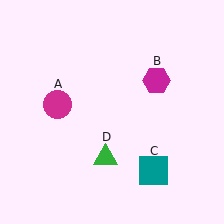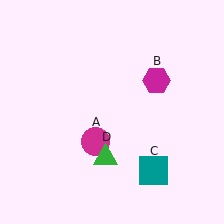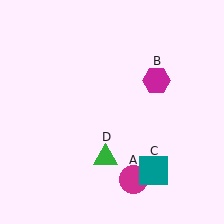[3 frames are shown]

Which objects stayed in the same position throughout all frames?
Magenta hexagon (object B) and teal square (object C) and green triangle (object D) remained stationary.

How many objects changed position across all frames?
1 object changed position: magenta circle (object A).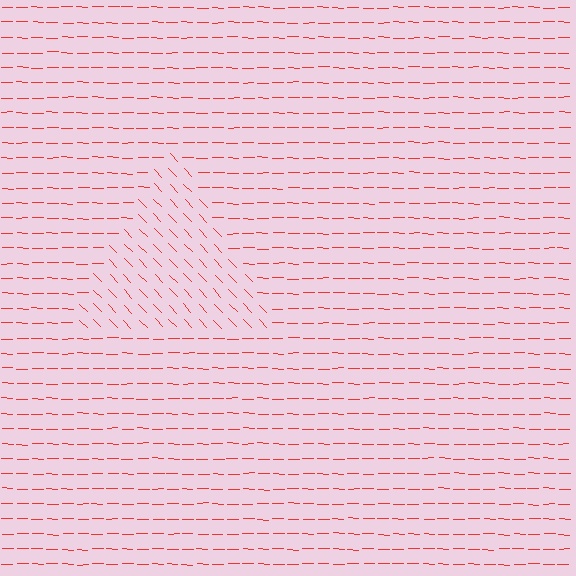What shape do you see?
I see a triangle.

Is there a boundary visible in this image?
Yes, there is a texture boundary formed by a change in line orientation.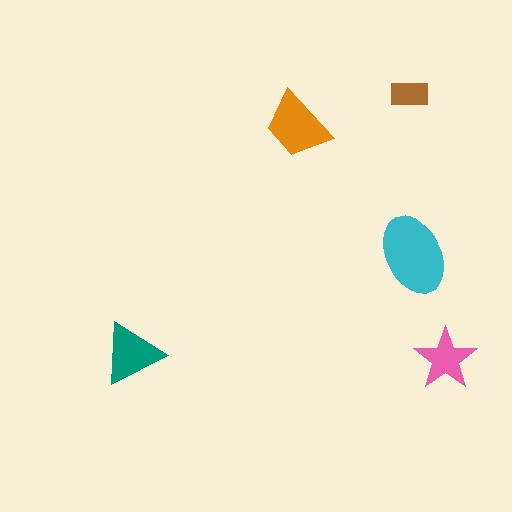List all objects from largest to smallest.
The cyan ellipse, the orange trapezoid, the teal triangle, the pink star, the brown rectangle.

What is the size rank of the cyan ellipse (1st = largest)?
1st.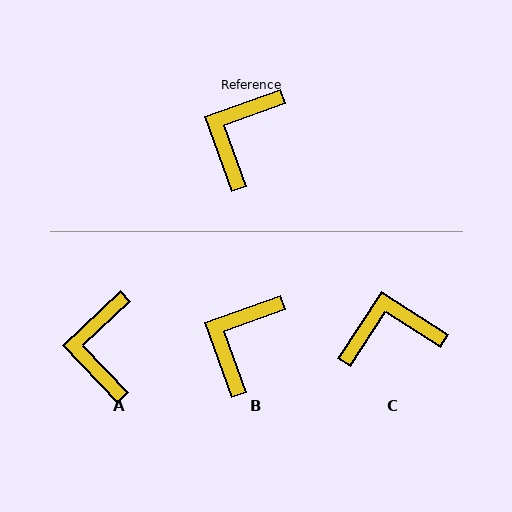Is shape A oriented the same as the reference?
No, it is off by about 24 degrees.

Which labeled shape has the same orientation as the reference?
B.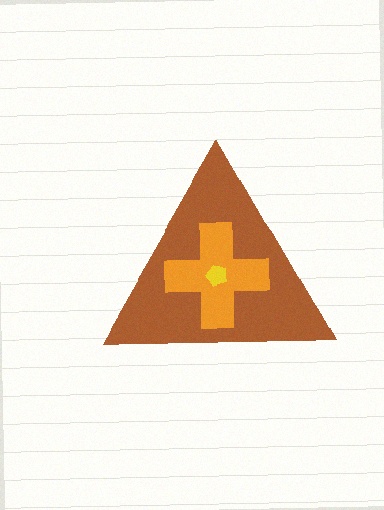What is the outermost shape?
The brown triangle.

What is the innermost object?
The yellow pentagon.